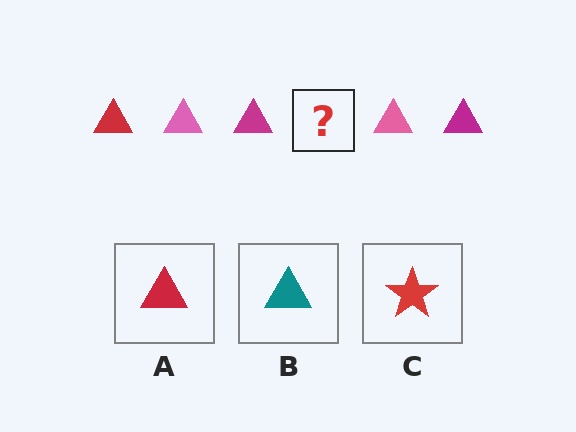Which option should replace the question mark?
Option A.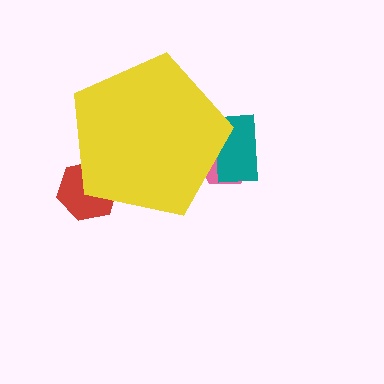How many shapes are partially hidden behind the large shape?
3 shapes are partially hidden.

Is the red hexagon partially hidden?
Yes, the red hexagon is partially hidden behind the yellow pentagon.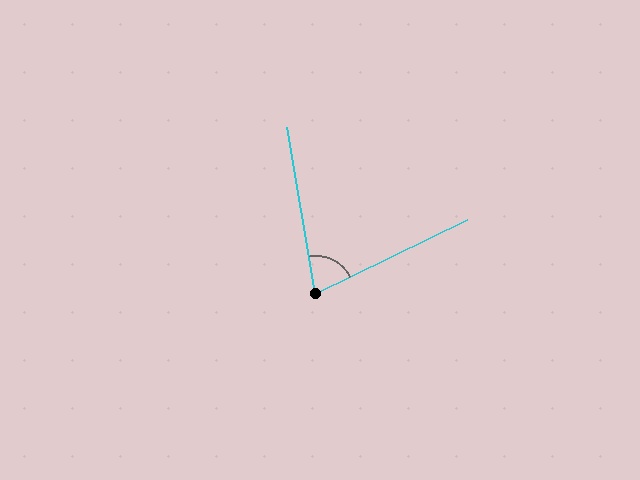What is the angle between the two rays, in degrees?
Approximately 74 degrees.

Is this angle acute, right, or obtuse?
It is acute.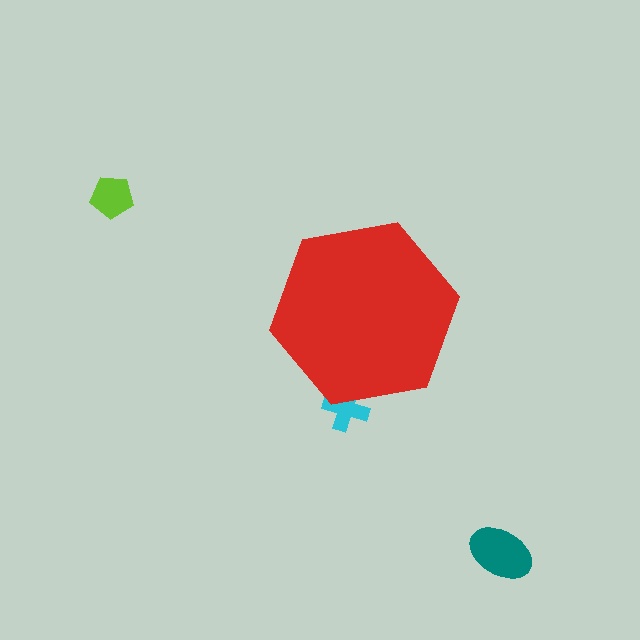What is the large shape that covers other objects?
A red hexagon.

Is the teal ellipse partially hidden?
No, the teal ellipse is fully visible.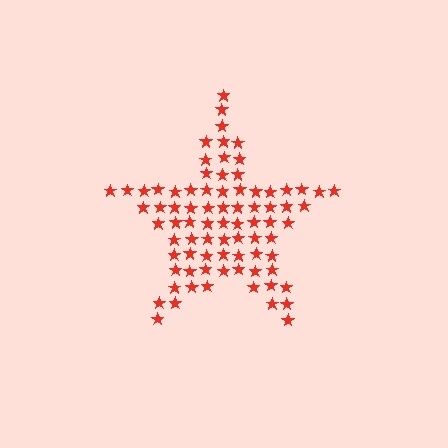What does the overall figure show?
The overall figure shows a star.